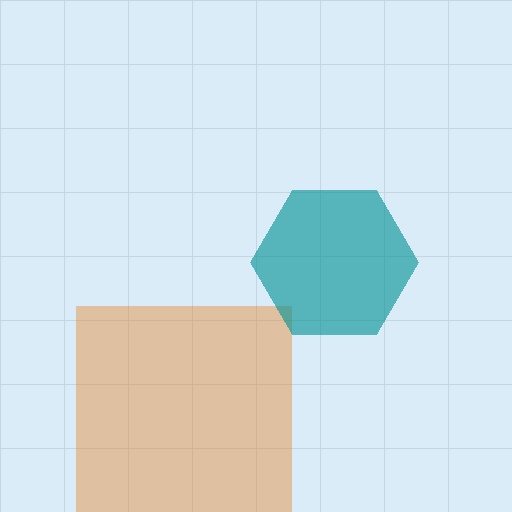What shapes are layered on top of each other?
The layered shapes are: an orange square, a teal hexagon.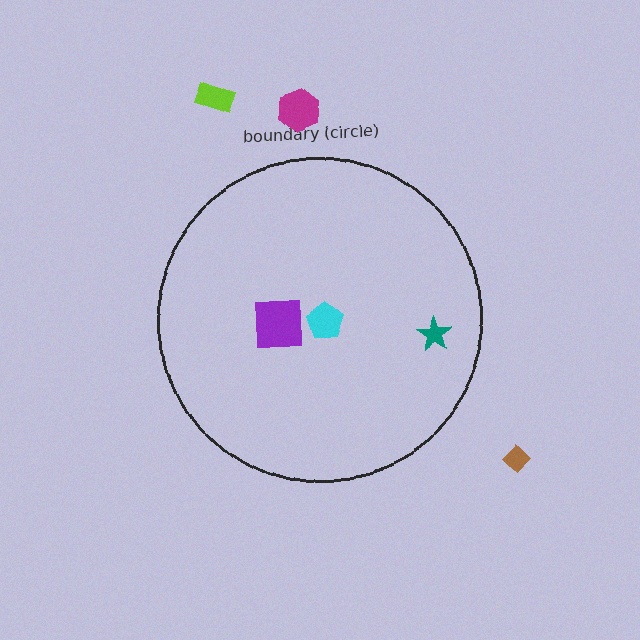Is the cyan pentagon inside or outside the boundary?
Inside.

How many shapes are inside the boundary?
3 inside, 3 outside.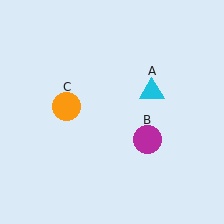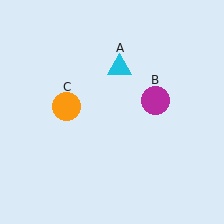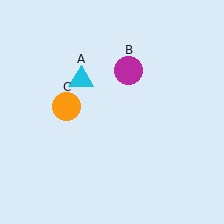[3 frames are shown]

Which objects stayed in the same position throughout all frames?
Orange circle (object C) remained stationary.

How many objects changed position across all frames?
2 objects changed position: cyan triangle (object A), magenta circle (object B).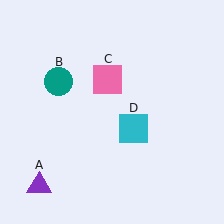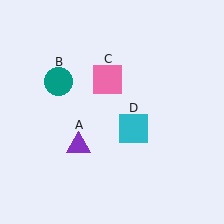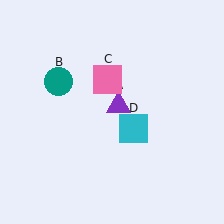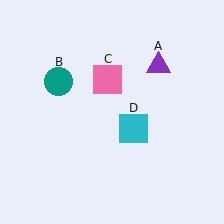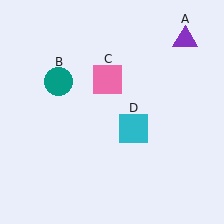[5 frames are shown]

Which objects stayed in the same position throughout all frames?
Teal circle (object B) and pink square (object C) and cyan square (object D) remained stationary.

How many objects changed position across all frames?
1 object changed position: purple triangle (object A).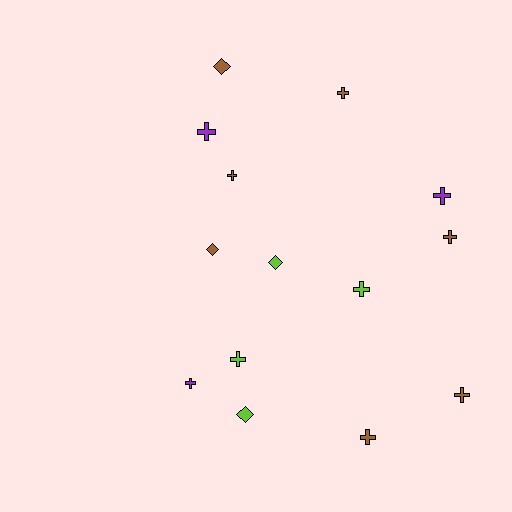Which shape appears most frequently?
Cross, with 10 objects.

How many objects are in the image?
There are 14 objects.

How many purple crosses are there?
There are 3 purple crosses.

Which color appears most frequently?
Brown, with 7 objects.